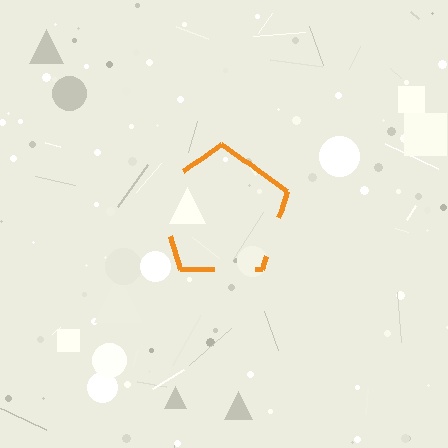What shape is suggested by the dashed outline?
The dashed outline suggests a pentagon.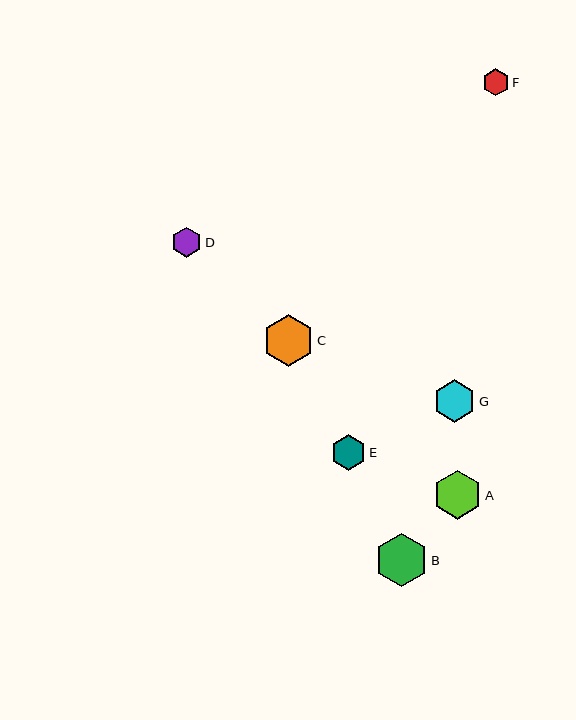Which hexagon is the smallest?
Hexagon F is the smallest with a size of approximately 27 pixels.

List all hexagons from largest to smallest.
From largest to smallest: B, C, A, G, E, D, F.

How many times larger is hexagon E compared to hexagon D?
Hexagon E is approximately 1.2 times the size of hexagon D.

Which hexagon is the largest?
Hexagon B is the largest with a size of approximately 53 pixels.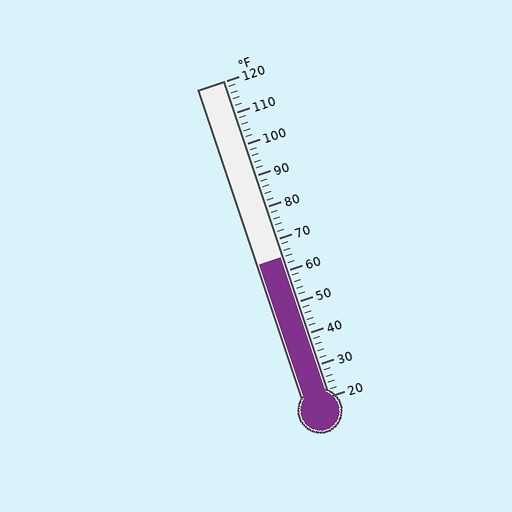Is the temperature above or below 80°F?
The temperature is below 80°F.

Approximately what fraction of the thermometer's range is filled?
The thermometer is filled to approximately 45% of its range.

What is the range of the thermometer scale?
The thermometer scale ranges from 20°F to 120°F.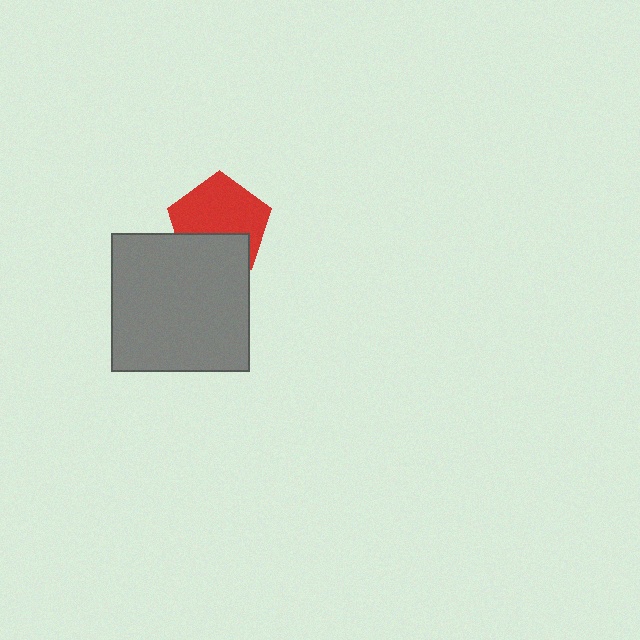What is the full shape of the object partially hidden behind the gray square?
The partially hidden object is a red pentagon.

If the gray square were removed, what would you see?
You would see the complete red pentagon.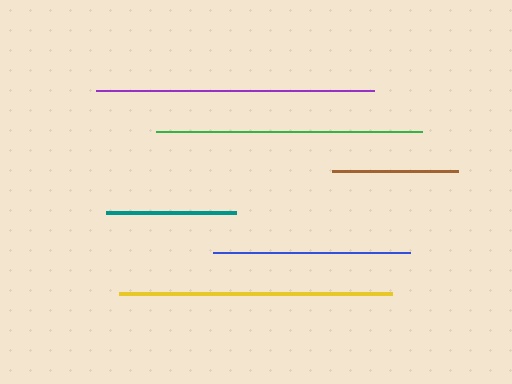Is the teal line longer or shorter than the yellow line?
The yellow line is longer than the teal line.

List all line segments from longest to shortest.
From longest to shortest: purple, yellow, green, blue, teal, brown.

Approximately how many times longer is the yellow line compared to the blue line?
The yellow line is approximately 1.4 times the length of the blue line.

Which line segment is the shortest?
The brown line is the shortest at approximately 125 pixels.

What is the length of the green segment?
The green segment is approximately 267 pixels long.